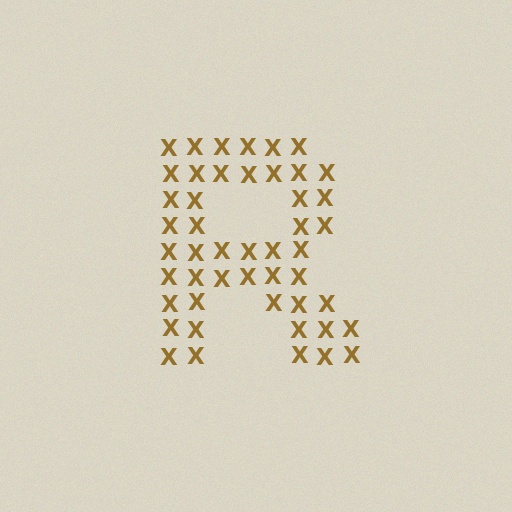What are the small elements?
The small elements are letter X's.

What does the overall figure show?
The overall figure shows the letter R.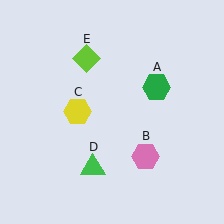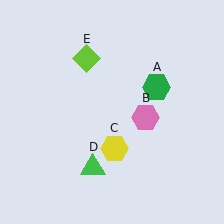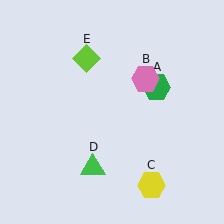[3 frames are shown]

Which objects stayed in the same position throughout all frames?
Green hexagon (object A) and green triangle (object D) and lime diamond (object E) remained stationary.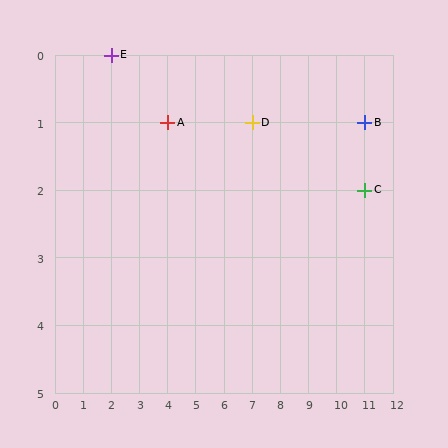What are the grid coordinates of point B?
Point B is at grid coordinates (11, 1).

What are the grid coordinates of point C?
Point C is at grid coordinates (11, 2).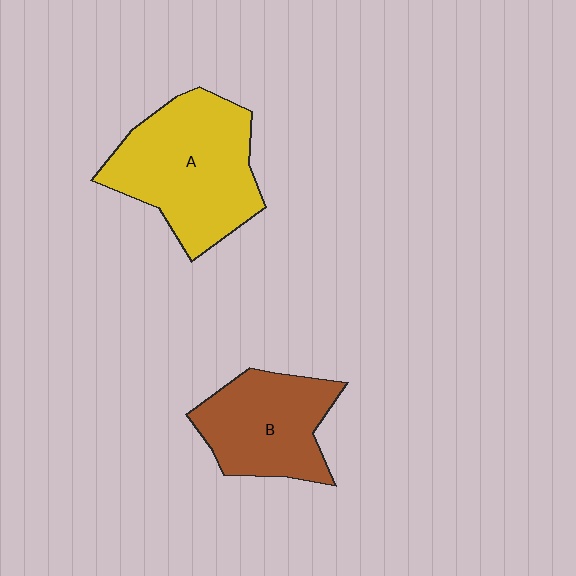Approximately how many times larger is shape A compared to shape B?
Approximately 1.4 times.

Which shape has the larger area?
Shape A (yellow).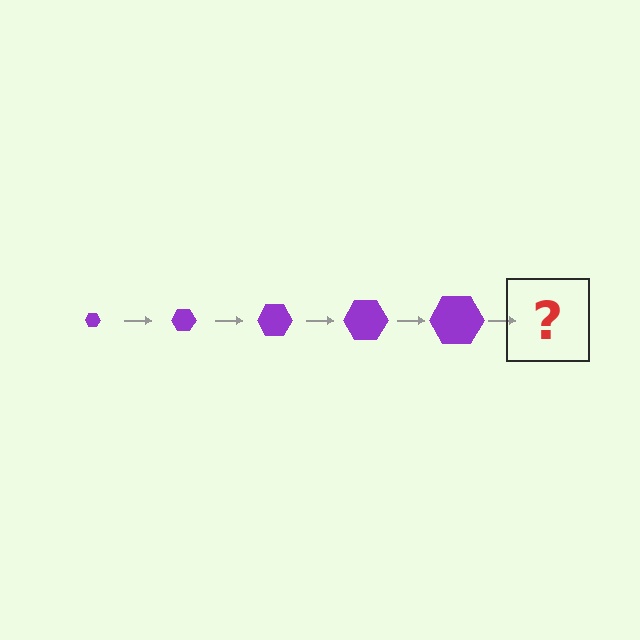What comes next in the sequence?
The next element should be a purple hexagon, larger than the previous one.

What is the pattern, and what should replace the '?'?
The pattern is that the hexagon gets progressively larger each step. The '?' should be a purple hexagon, larger than the previous one.